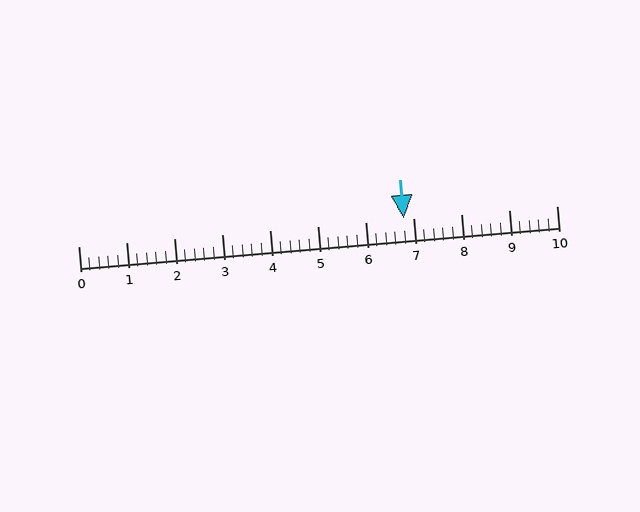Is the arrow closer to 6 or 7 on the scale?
The arrow is closer to 7.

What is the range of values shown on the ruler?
The ruler shows values from 0 to 10.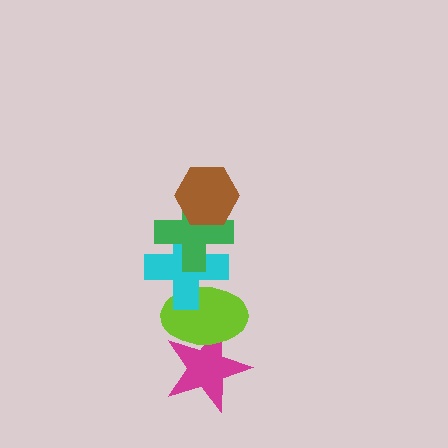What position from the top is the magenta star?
The magenta star is 5th from the top.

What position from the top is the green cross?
The green cross is 2nd from the top.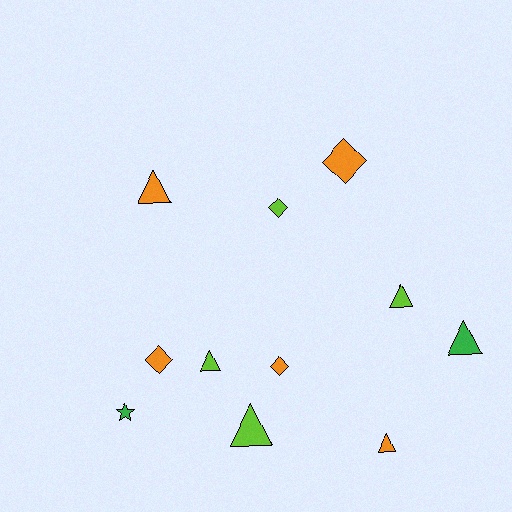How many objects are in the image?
There are 11 objects.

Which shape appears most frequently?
Triangle, with 6 objects.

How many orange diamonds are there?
There are 3 orange diamonds.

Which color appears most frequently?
Orange, with 5 objects.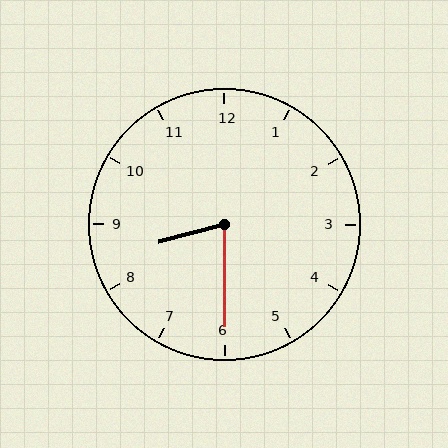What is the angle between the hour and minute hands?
Approximately 75 degrees.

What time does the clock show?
8:30.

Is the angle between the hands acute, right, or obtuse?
It is acute.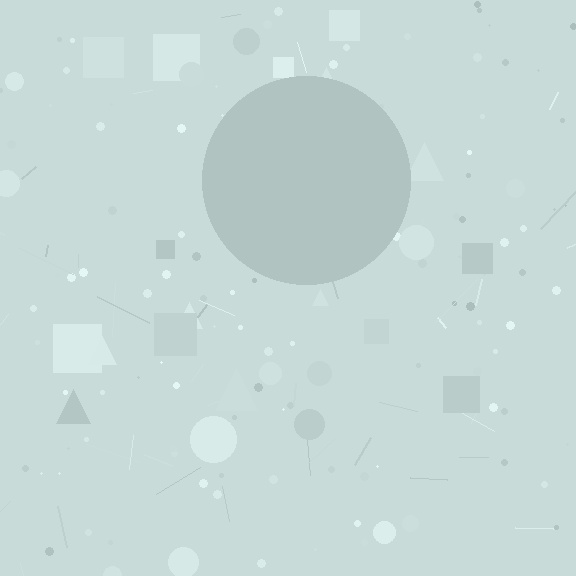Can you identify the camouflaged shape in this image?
The camouflaged shape is a circle.